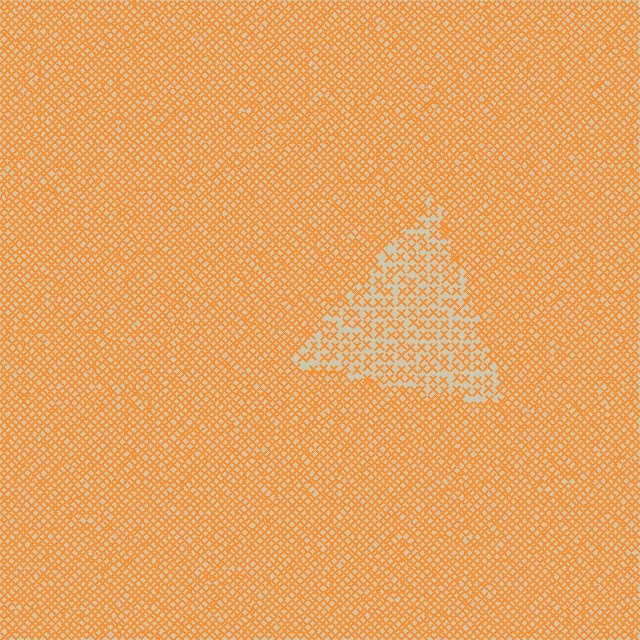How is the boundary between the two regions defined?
The boundary is defined by a change in element density (approximately 1.9x ratio). All elements are the same color, size, and shape.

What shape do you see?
I see a triangle.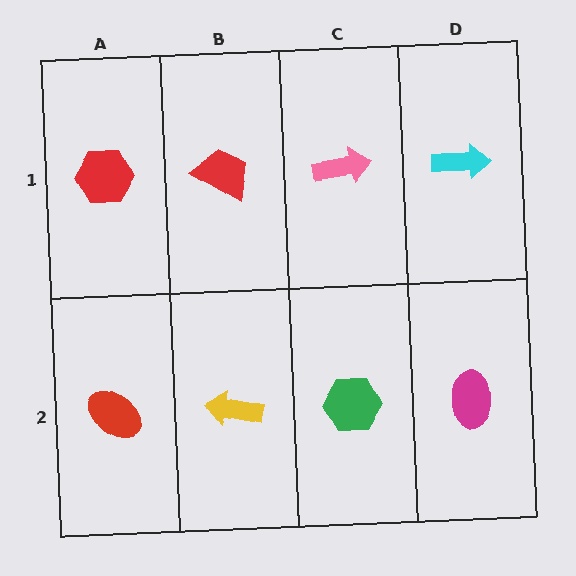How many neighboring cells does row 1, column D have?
2.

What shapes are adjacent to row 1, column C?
A green hexagon (row 2, column C), a red trapezoid (row 1, column B), a cyan arrow (row 1, column D).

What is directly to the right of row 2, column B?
A green hexagon.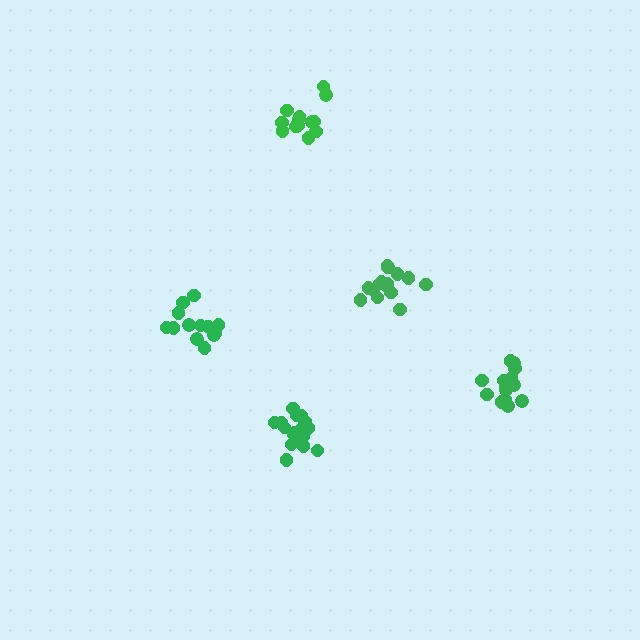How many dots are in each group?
Group 1: 14 dots, Group 2: 15 dots, Group 3: 14 dots, Group 4: 14 dots, Group 5: 18 dots (75 total).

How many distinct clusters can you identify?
There are 5 distinct clusters.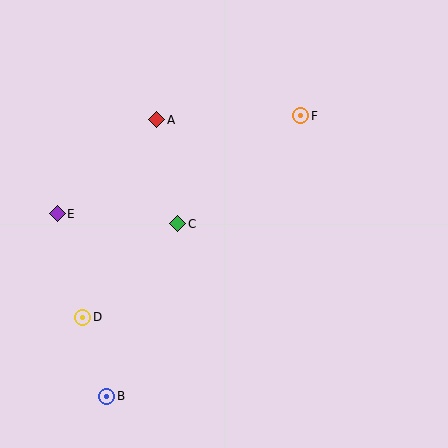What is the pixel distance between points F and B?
The distance between F and B is 341 pixels.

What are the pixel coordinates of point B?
Point B is at (107, 396).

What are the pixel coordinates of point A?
Point A is at (157, 120).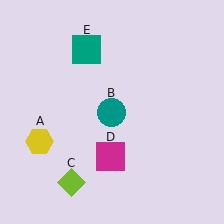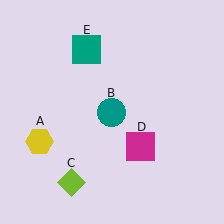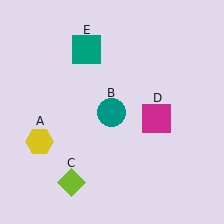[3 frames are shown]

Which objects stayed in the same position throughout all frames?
Yellow hexagon (object A) and teal circle (object B) and lime diamond (object C) and teal square (object E) remained stationary.